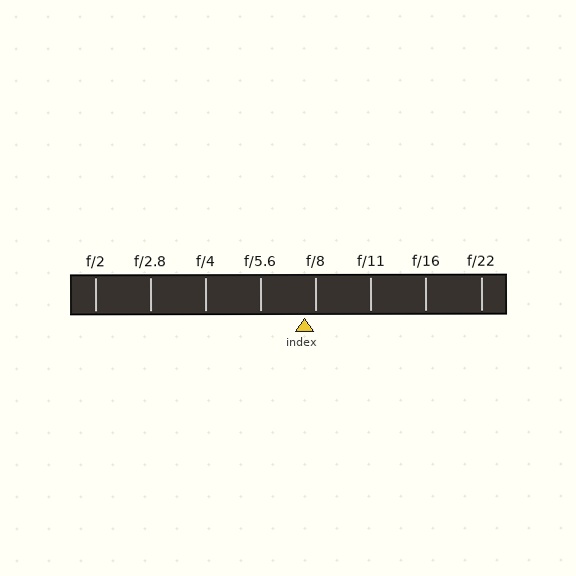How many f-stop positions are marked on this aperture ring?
There are 8 f-stop positions marked.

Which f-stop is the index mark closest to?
The index mark is closest to f/8.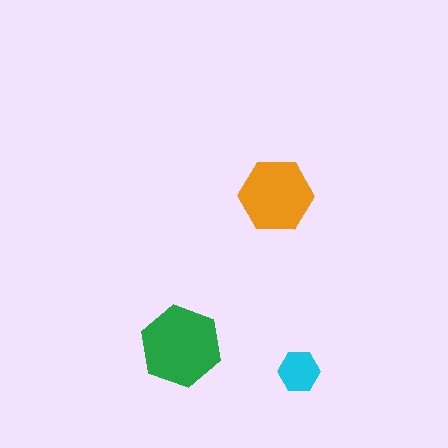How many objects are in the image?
There are 3 objects in the image.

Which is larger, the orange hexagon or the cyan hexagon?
The orange one.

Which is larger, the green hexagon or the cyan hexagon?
The green one.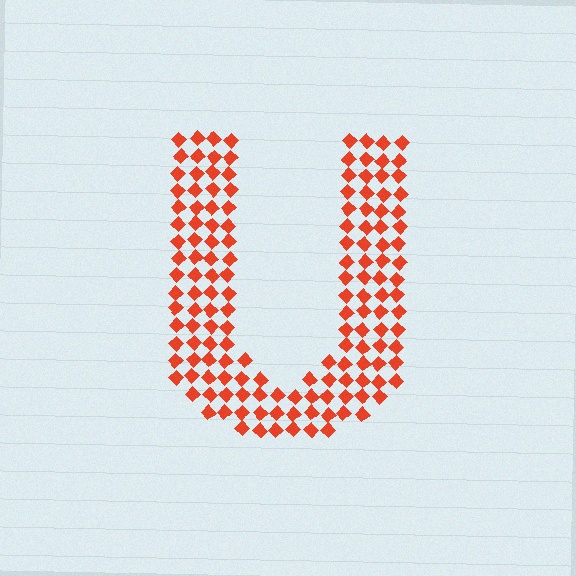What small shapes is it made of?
It is made of small diamonds.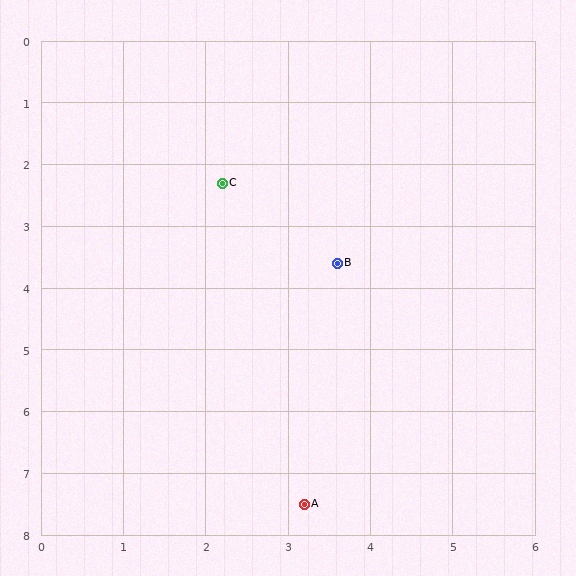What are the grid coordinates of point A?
Point A is at approximately (3.2, 7.5).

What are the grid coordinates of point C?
Point C is at approximately (2.2, 2.3).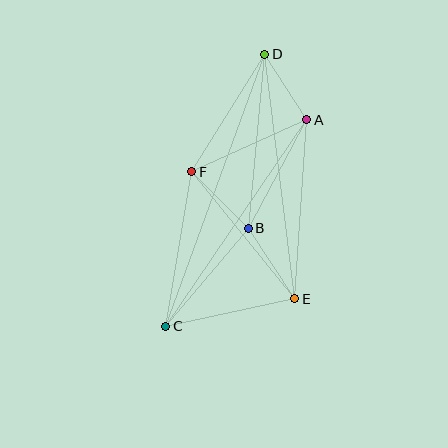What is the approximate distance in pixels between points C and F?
The distance between C and F is approximately 156 pixels.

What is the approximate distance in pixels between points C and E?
The distance between C and E is approximately 132 pixels.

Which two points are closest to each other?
Points A and D are closest to each other.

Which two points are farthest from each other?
Points C and D are farthest from each other.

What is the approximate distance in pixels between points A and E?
The distance between A and E is approximately 179 pixels.